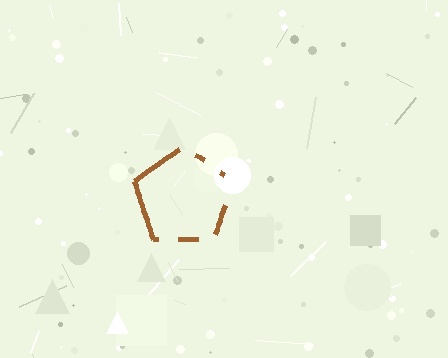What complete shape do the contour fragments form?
The contour fragments form a pentagon.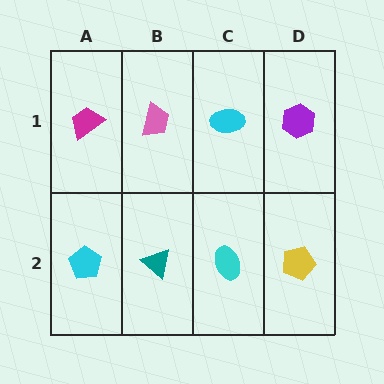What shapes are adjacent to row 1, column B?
A teal triangle (row 2, column B), a magenta trapezoid (row 1, column A), a cyan ellipse (row 1, column C).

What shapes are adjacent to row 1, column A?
A cyan pentagon (row 2, column A), a pink trapezoid (row 1, column B).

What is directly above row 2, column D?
A purple hexagon.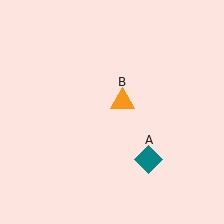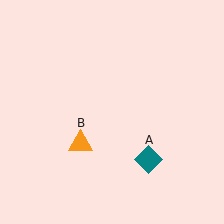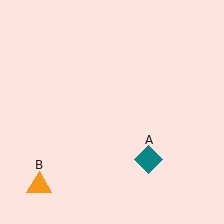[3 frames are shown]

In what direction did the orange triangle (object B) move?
The orange triangle (object B) moved down and to the left.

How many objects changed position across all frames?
1 object changed position: orange triangle (object B).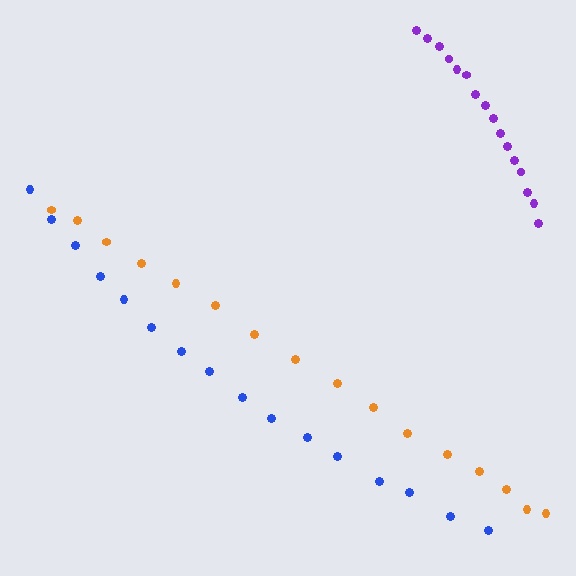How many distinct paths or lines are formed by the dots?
There are 3 distinct paths.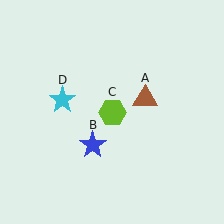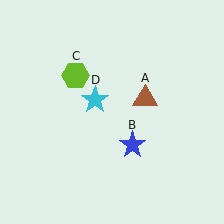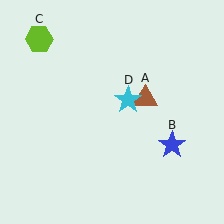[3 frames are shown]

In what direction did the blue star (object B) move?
The blue star (object B) moved right.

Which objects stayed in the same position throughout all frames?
Brown triangle (object A) remained stationary.